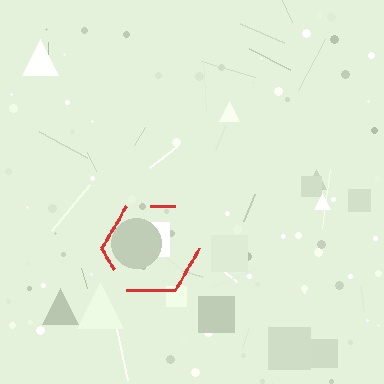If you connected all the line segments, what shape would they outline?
They would outline a hexagon.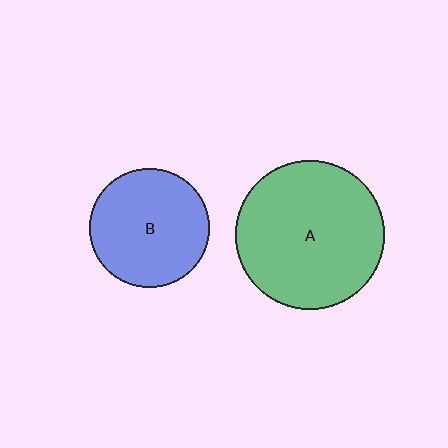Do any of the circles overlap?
No, none of the circles overlap.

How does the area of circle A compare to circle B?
Approximately 1.6 times.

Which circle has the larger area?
Circle A (green).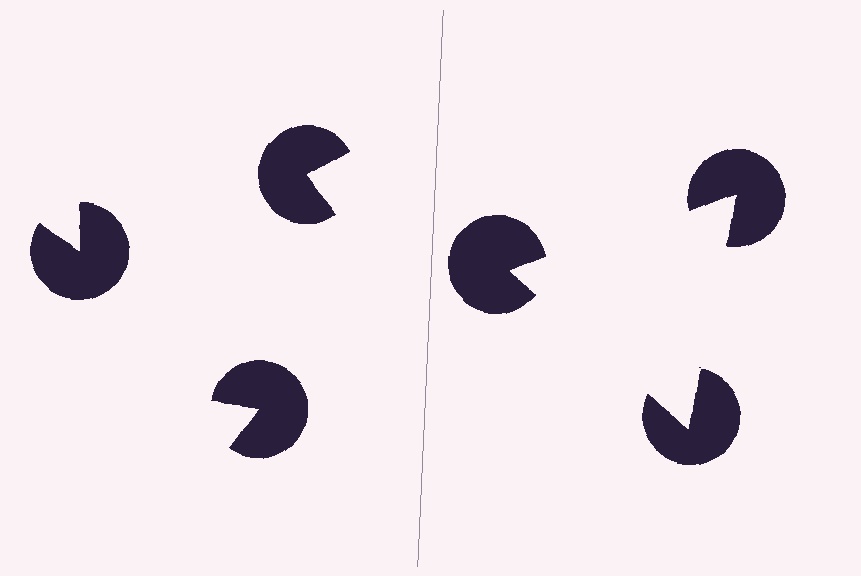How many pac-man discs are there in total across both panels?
6 — 3 on each side.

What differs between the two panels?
The pac-man discs are positioned identically on both sides; only the wedge orientations differ. On the right they align to a triangle; on the left they are misaligned.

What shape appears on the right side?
An illusory triangle.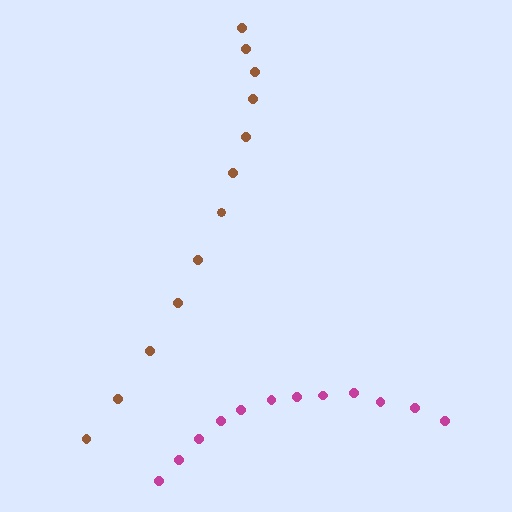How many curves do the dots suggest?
There are 2 distinct paths.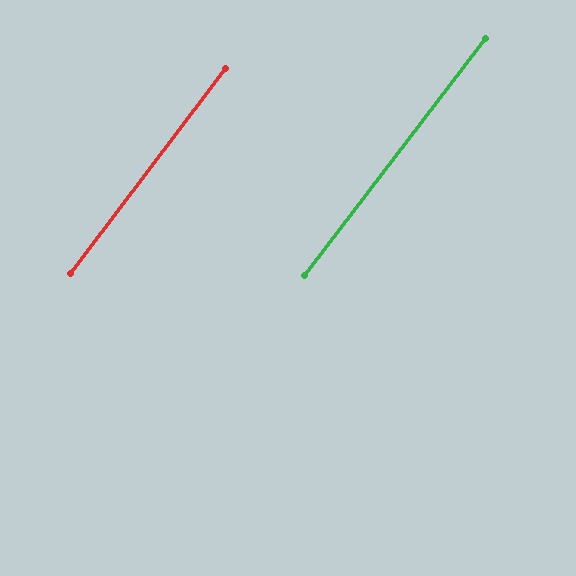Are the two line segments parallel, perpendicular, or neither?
Parallel — their directions differ by only 0.3°.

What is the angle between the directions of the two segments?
Approximately 0 degrees.